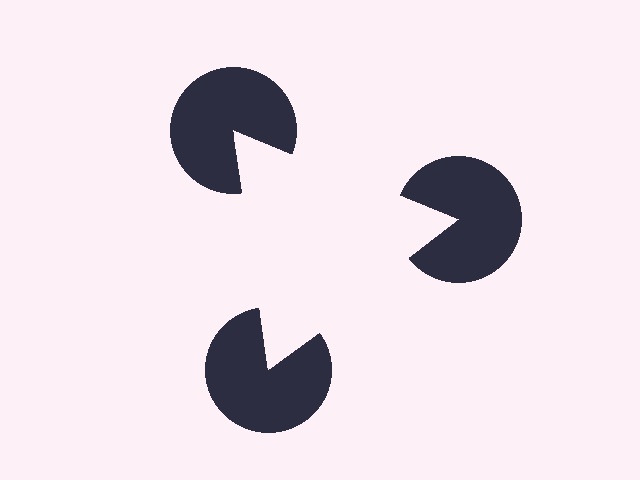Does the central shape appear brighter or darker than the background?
It typically appears slightly brighter than the background, even though no actual brightness change is drawn.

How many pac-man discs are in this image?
There are 3 — one at each vertex of the illusory triangle.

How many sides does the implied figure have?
3 sides.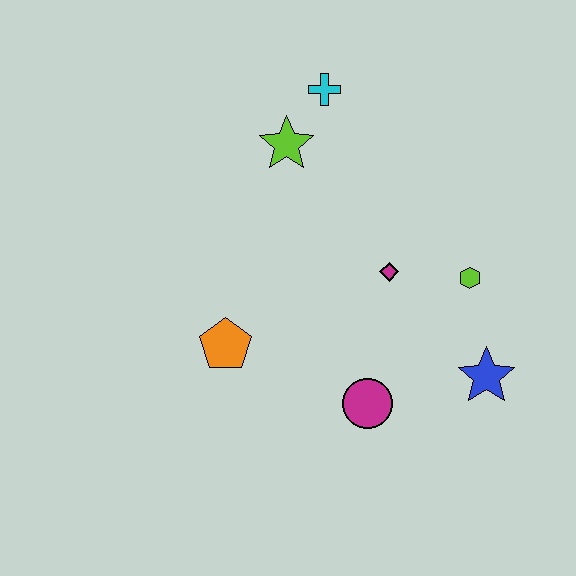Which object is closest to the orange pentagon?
The magenta circle is closest to the orange pentagon.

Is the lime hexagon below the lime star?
Yes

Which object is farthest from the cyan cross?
The blue star is farthest from the cyan cross.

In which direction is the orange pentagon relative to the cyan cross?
The orange pentagon is below the cyan cross.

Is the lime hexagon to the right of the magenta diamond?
Yes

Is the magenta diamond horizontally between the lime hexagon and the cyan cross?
Yes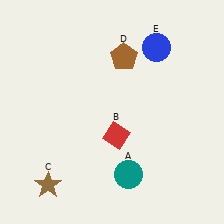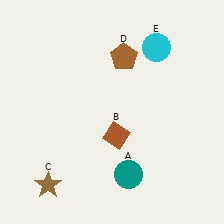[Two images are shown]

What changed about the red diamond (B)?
In Image 1, B is red. In Image 2, it changed to brown.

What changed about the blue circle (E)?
In Image 1, E is blue. In Image 2, it changed to cyan.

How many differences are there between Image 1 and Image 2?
There are 2 differences between the two images.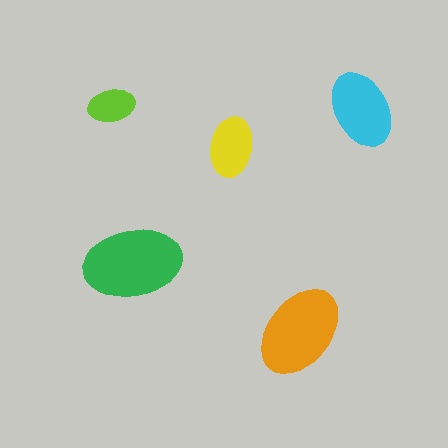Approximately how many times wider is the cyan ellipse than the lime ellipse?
About 1.5 times wider.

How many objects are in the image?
There are 5 objects in the image.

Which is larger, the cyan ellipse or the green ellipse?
The green one.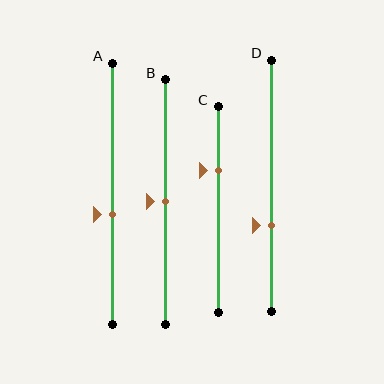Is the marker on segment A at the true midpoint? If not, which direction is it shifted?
No, the marker on segment A is shifted downward by about 8% of the segment length.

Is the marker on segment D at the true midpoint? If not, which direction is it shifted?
No, the marker on segment D is shifted downward by about 16% of the segment length.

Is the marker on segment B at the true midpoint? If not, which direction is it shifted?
Yes, the marker on segment B is at the true midpoint.